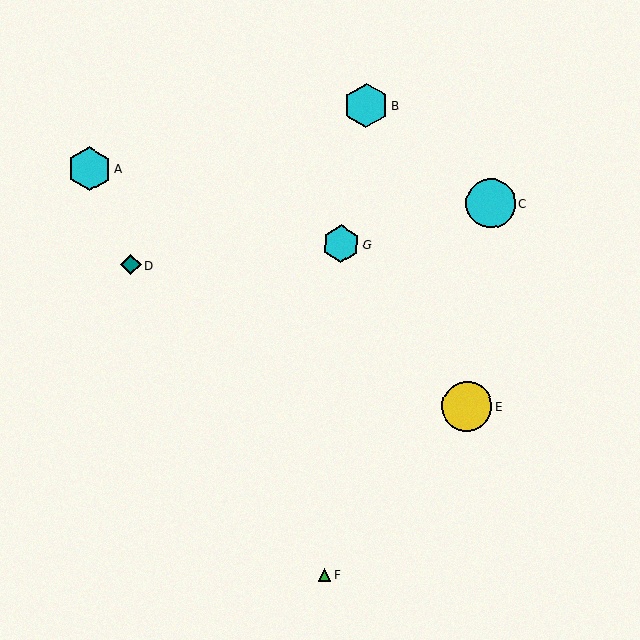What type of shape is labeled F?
Shape F is a green triangle.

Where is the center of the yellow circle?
The center of the yellow circle is at (467, 406).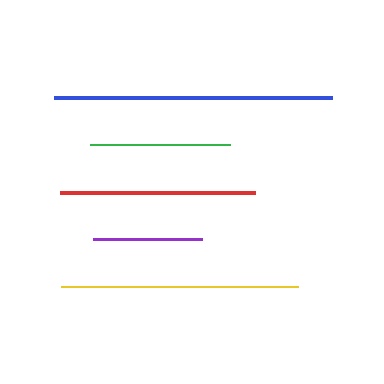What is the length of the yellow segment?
The yellow segment is approximately 237 pixels long.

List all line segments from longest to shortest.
From longest to shortest: blue, yellow, red, green, purple.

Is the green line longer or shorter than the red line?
The red line is longer than the green line.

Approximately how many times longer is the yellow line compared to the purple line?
The yellow line is approximately 2.2 times the length of the purple line.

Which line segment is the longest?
The blue line is the longest at approximately 278 pixels.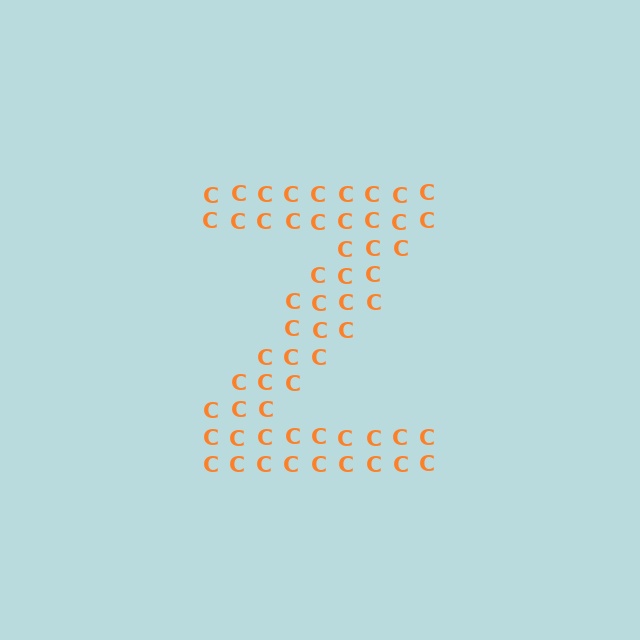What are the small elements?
The small elements are letter C's.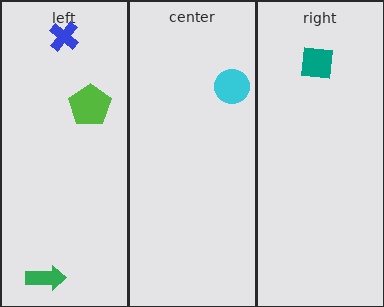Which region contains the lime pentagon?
The left region.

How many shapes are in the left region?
3.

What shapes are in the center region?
The cyan circle.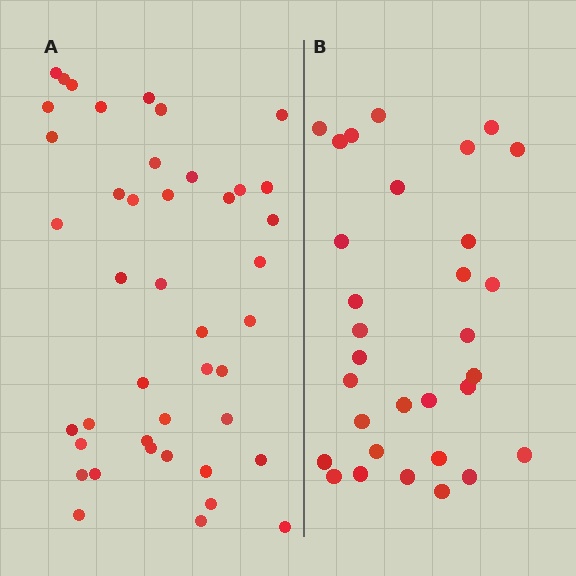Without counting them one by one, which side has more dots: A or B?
Region A (the left region) has more dots.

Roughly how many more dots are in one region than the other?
Region A has roughly 12 or so more dots than region B.